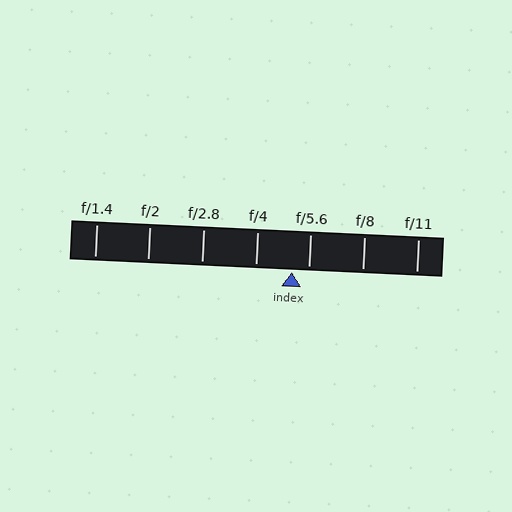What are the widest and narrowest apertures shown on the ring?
The widest aperture shown is f/1.4 and the narrowest is f/11.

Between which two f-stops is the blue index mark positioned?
The index mark is between f/4 and f/5.6.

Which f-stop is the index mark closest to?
The index mark is closest to f/5.6.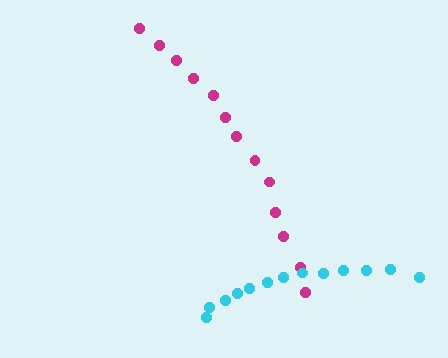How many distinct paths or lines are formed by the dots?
There are 2 distinct paths.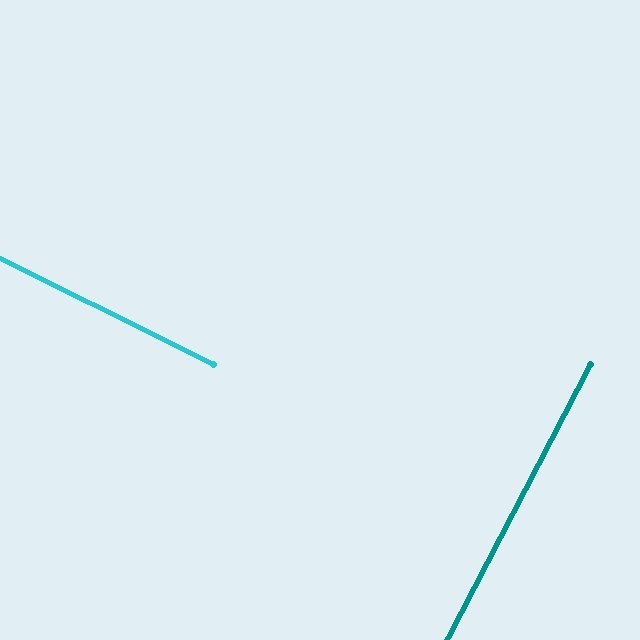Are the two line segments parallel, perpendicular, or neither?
Perpendicular — they meet at approximately 89°.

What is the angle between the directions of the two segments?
Approximately 89 degrees.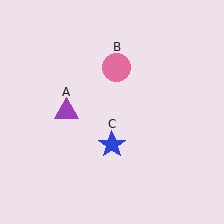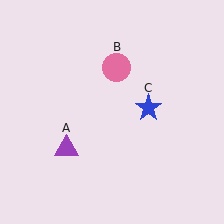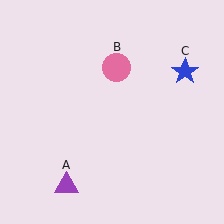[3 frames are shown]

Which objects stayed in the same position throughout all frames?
Pink circle (object B) remained stationary.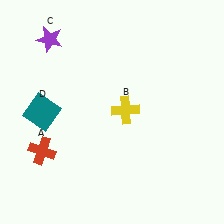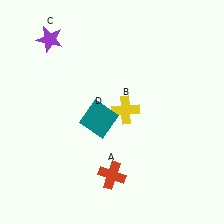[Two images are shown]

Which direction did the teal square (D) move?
The teal square (D) moved right.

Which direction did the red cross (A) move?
The red cross (A) moved right.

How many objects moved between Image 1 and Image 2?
2 objects moved between the two images.